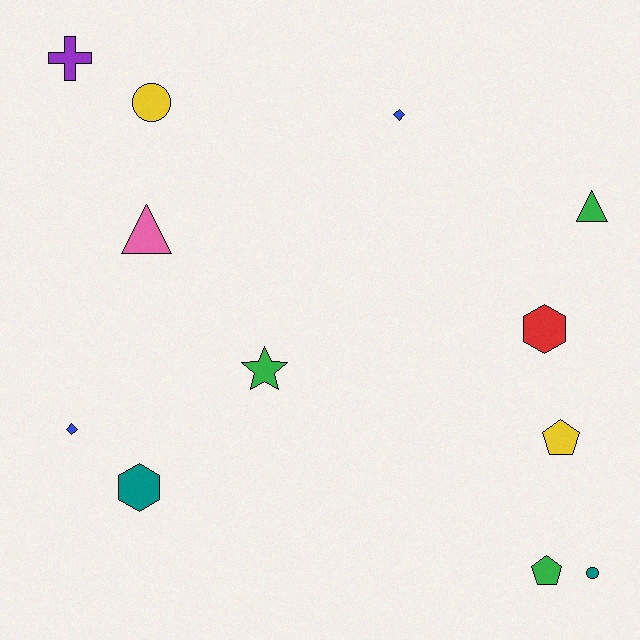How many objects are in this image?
There are 12 objects.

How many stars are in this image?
There is 1 star.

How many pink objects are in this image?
There is 1 pink object.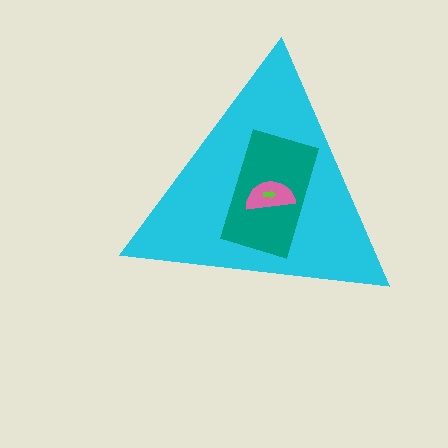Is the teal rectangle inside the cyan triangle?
Yes.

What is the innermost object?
The lime arrow.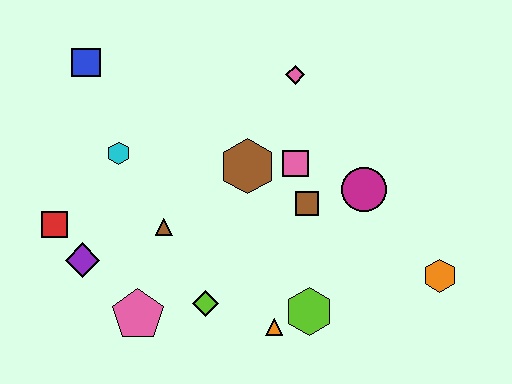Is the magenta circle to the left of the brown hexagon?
No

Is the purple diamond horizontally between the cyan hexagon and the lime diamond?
No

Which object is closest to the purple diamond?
The red square is closest to the purple diamond.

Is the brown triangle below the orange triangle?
No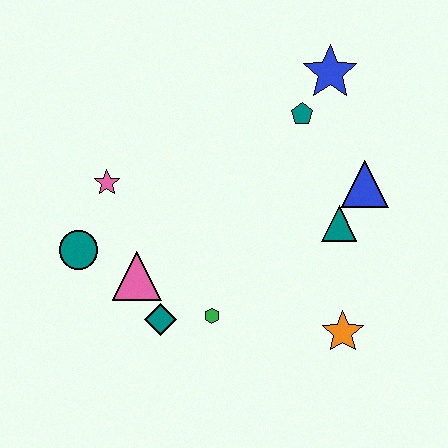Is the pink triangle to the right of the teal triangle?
No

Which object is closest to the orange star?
The teal triangle is closest to the orange star.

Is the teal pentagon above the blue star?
No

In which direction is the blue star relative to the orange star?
The blue star is above the orange star.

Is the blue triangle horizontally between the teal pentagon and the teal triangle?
No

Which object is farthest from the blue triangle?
The teal circle is farthest from the blue triangle.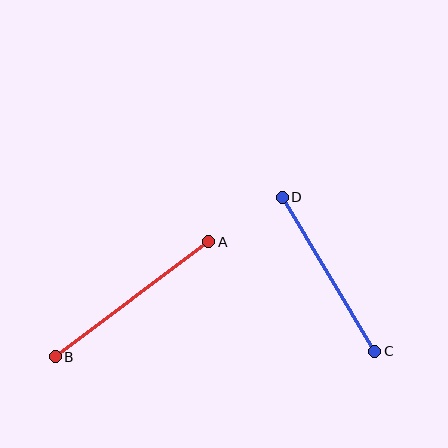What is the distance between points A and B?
The distance is approximately 192 pixels.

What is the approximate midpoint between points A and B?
The midpoint is at approximately (132, 299) pixels.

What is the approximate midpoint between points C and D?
The midpoint is at approximately (329, 274) pixels.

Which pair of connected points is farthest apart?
Points A and B are farthest apart.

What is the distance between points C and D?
The distance is approximately 180 pixels.